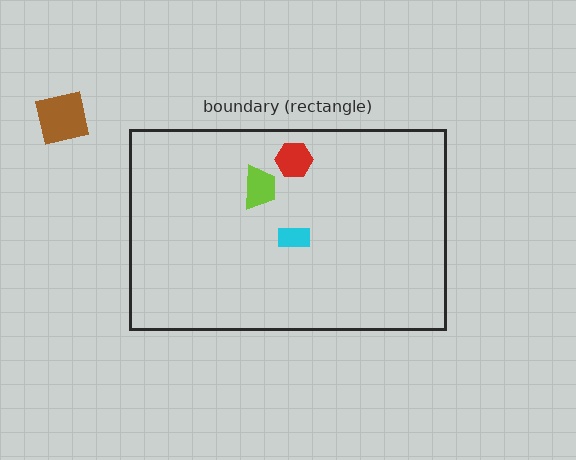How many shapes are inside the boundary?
3 inside, 1 outside.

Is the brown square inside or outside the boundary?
Outside.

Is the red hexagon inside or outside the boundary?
Inside.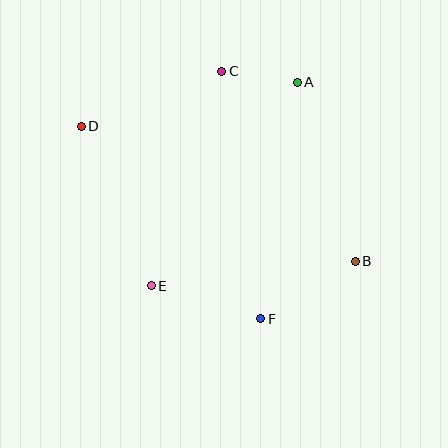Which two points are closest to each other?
Points A and C are closest to each other.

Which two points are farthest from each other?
Points B and D are farthest from each other.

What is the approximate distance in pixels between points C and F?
The distance between C and F is approximately 251 pixels.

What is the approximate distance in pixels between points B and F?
The distance between B and F is approximately 111 pixels.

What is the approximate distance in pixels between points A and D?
The distance between A and D is approximately 221 pixels.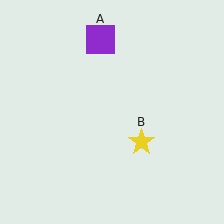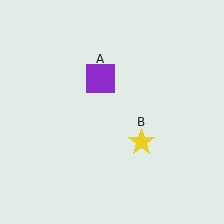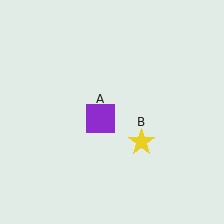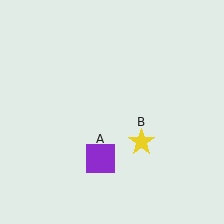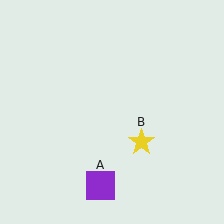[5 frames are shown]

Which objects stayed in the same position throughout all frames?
Yellow star (object B) remained stationary.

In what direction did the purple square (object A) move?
The purple square (object A) moved down.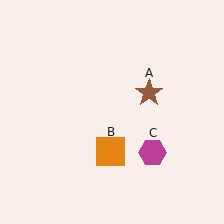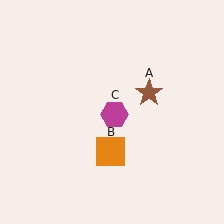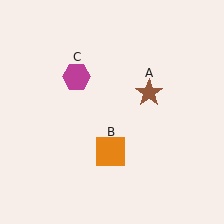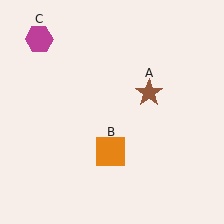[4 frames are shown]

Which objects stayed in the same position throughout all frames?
Brown star (object A) and orange square (object B) remained stationary.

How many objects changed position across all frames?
1 object changed position: magenta hexagon (object C).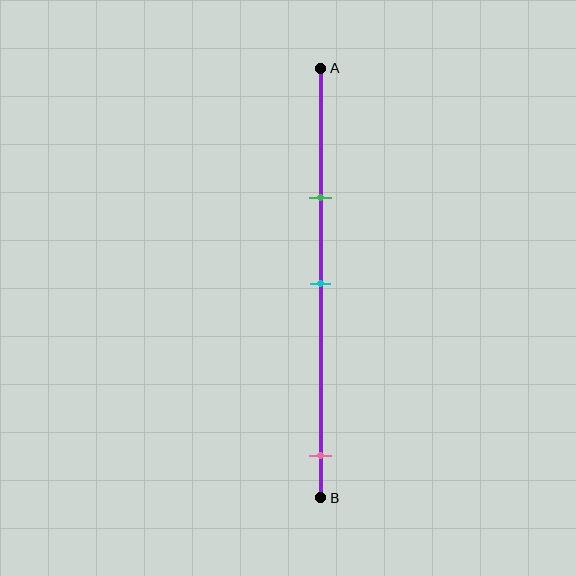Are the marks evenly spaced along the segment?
No, the marks are not evenly spaced.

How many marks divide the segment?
There are 3 marks dividing the segment.